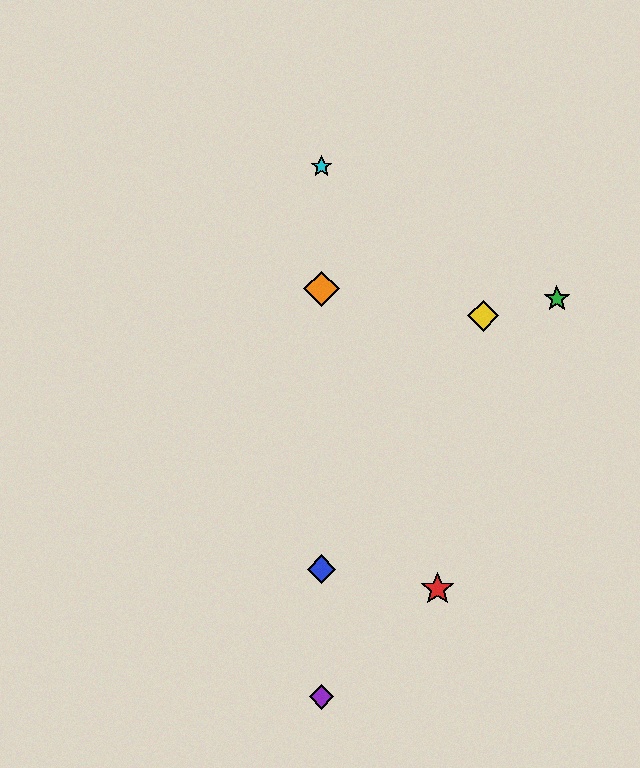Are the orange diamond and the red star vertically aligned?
No, the orange diamond is at x≈322 and the red star is at x≈437.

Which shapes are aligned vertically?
The blue diamond, the purple diamond, the orange diamond, the cyan star are aligned vertically.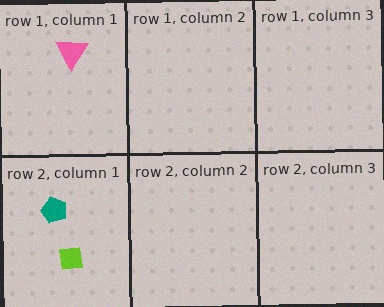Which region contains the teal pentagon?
The row 2, column 1 region.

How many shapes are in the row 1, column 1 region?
1.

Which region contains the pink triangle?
The row 1, column 1 region.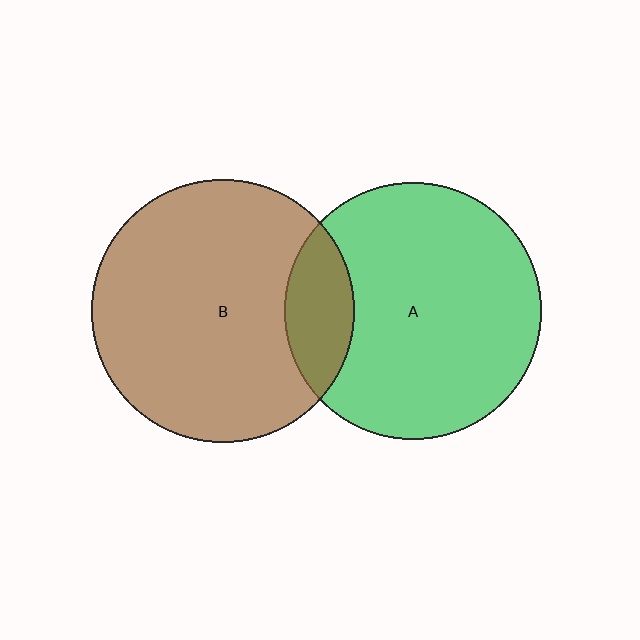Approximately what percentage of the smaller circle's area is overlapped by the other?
Approximately 15%.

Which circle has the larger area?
Circle B (brown).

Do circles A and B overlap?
Yes.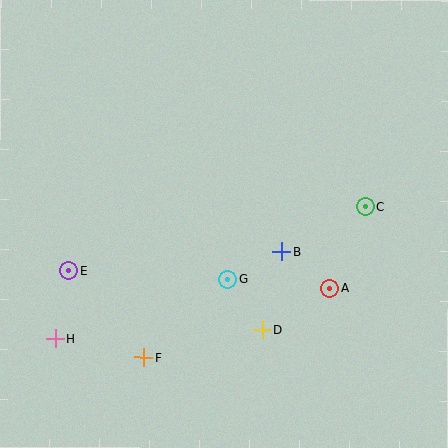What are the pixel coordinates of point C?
Point C is at (366, 207).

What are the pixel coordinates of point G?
Point G is at (228, 279).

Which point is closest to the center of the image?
Point G at (228, 279) is closest to the center.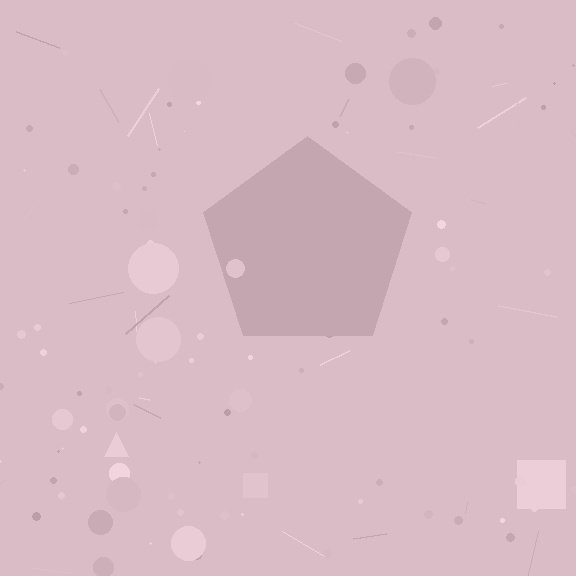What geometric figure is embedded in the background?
A pentagon is embedded in the background.